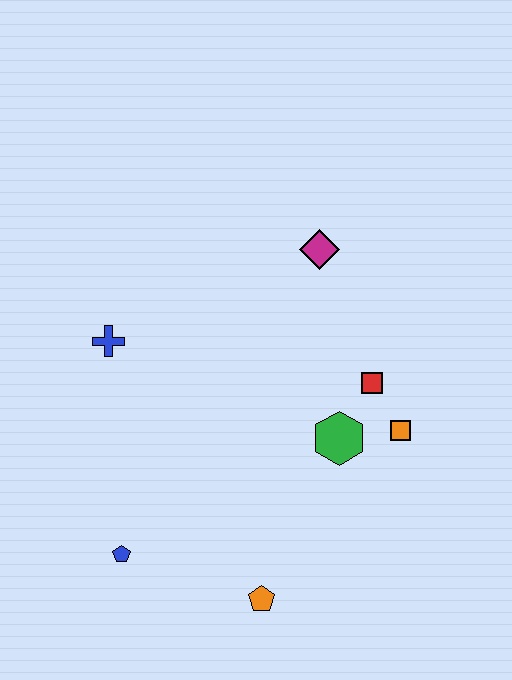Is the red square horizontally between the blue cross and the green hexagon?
No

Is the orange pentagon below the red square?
Yes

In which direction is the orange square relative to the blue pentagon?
The orange square is to the right of the blue pentagon.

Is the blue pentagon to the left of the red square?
Yes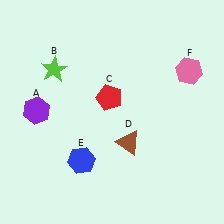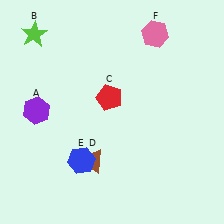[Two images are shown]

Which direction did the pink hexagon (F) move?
The pink hexagon (F) moved up.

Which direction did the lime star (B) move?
The lime star (B) moved up.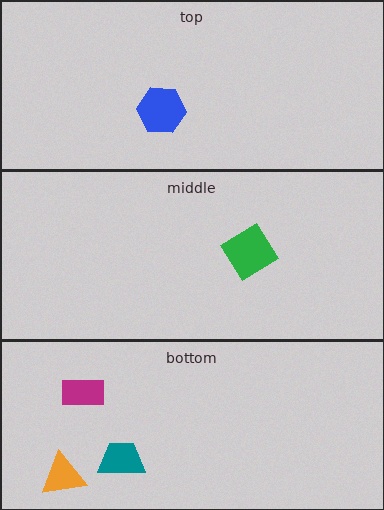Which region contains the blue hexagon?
The top region.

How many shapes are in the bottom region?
3.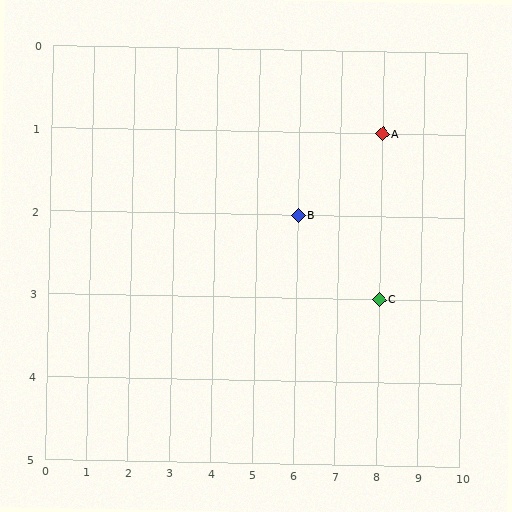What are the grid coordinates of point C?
Point C is at grid coordinates (8, 3).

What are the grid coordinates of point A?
Point A is at grid coordinates (8, 1).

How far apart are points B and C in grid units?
Points B and C are 2 columns and 1 row apart (about 2.2 grid units diagonally).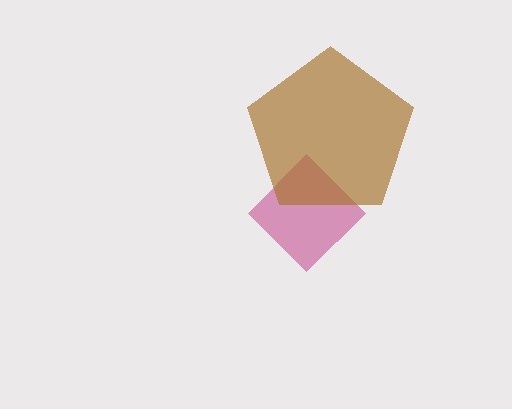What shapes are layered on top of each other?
The layered shapes are: a magenta diamond, a brown pentagon.